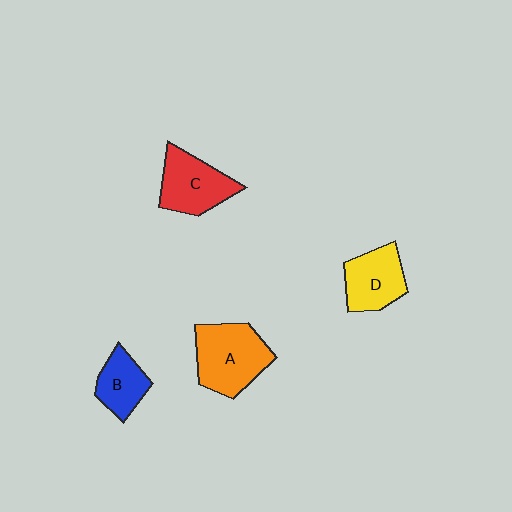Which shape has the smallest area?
Shape B (blue).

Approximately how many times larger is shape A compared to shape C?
Approximately 1.2 times.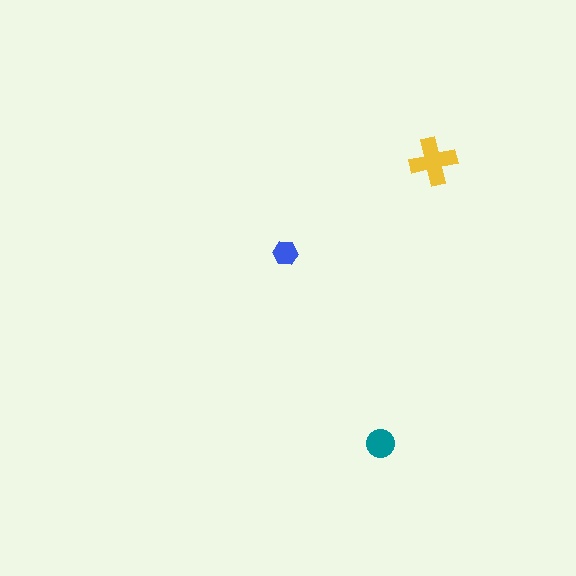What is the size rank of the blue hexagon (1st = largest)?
3rd.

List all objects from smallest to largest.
The blue hexagon, the teal circle, the yellow cross.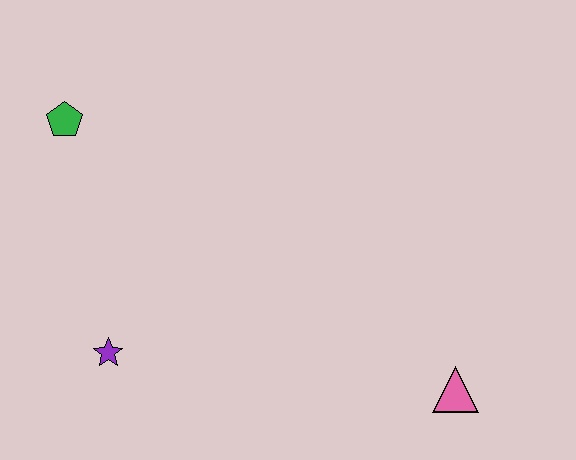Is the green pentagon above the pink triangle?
Yes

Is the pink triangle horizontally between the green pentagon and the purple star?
No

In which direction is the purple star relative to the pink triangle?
The purple star is to the left of the pink triangle.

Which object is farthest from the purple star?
The pink triangle is farthest from the purple star.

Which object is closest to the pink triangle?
The purple star is closest to the pink triangle.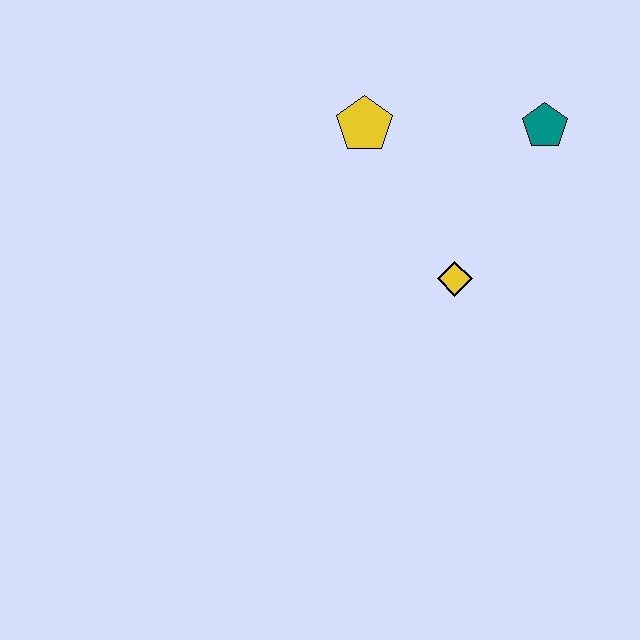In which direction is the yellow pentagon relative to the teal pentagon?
The yellow pentagon is to the left of the teal pentagon.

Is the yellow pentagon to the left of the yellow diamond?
Yes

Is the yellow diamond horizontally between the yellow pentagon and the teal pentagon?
Yes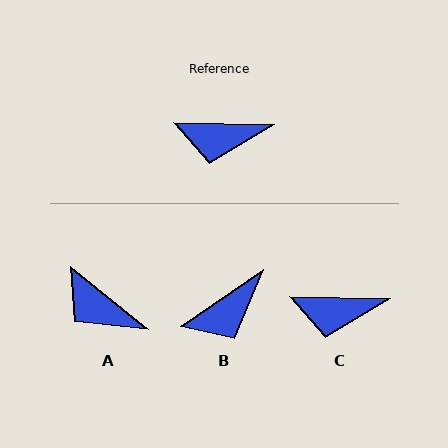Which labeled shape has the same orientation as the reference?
C.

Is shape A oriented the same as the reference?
No, it is off by about 37 degrees.